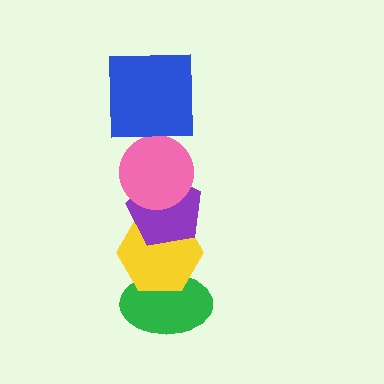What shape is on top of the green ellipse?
The yellow hexagon is on top of the green ellipse.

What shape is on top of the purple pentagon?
The pink circle is on top of the purple pentagon.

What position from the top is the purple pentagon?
The purple pentagon is 3rd from the top.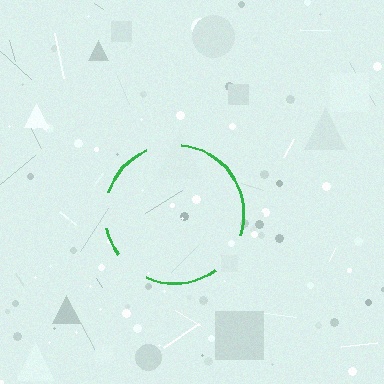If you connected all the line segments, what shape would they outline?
They would outline a circle.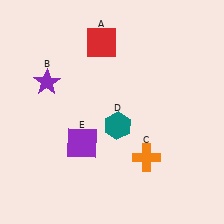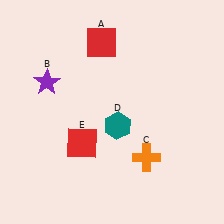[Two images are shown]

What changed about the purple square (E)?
In Image 1, E is purple. In Image 2, it changed to red.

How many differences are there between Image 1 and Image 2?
There is 1 difference between the two images.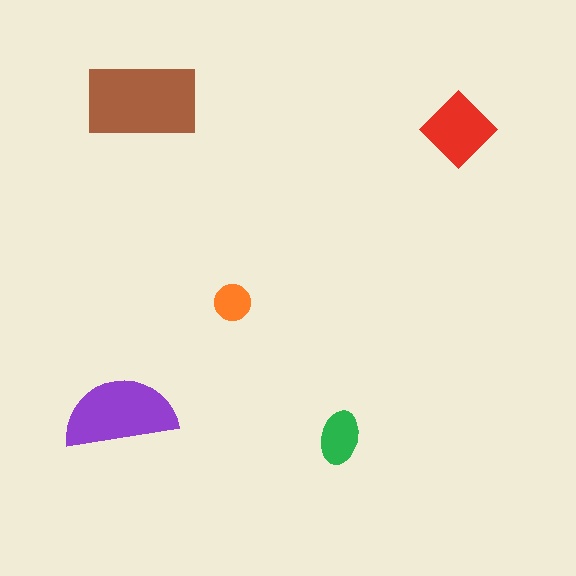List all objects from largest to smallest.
The brown rectangle, the purple semicircle, the red diamond, the green ellipse, the orange circle.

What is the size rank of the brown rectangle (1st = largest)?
1st.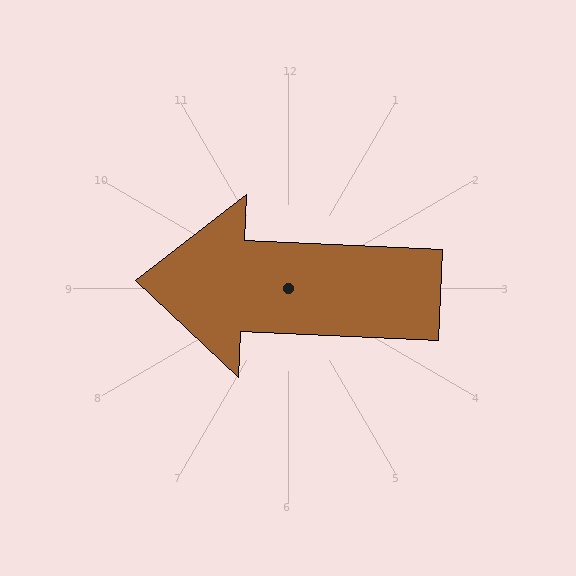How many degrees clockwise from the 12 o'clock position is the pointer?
Approximately 273 degrees.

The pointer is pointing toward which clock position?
Roughly 9 o'clock.